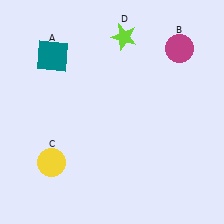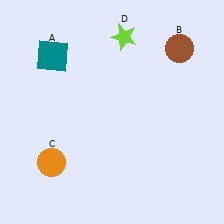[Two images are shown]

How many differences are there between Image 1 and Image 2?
There are 2 differences between the two images.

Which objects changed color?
B changed from magenta to brown. C changed from yellow to orange.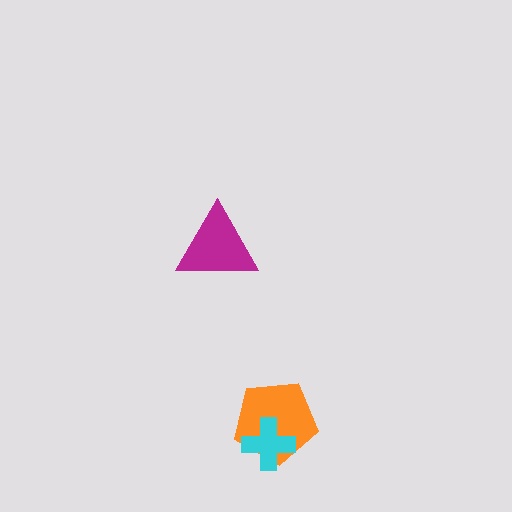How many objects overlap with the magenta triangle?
0 objects overlap with the magenta triangle.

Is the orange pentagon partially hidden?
Yes, it is partially covered by another shape.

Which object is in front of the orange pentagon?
The cyan cross is in front of the orange pentagon.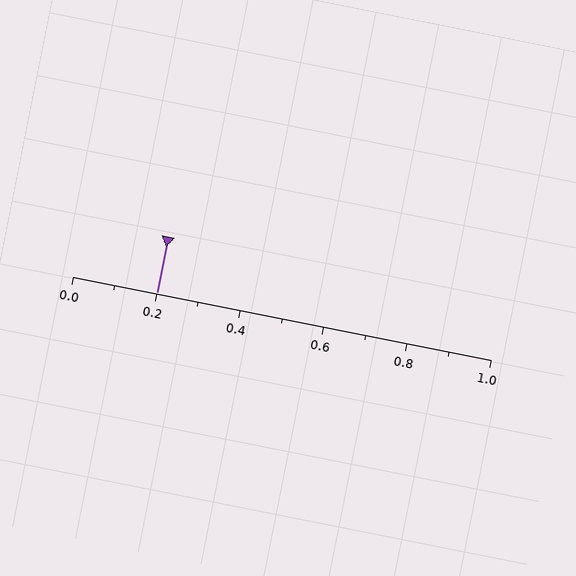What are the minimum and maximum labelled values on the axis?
The axis runs from 0.0 to 1.0.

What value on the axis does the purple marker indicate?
The marker indicates approximately 0.2.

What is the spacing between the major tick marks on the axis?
The major ticks are spaced 0.2 apart.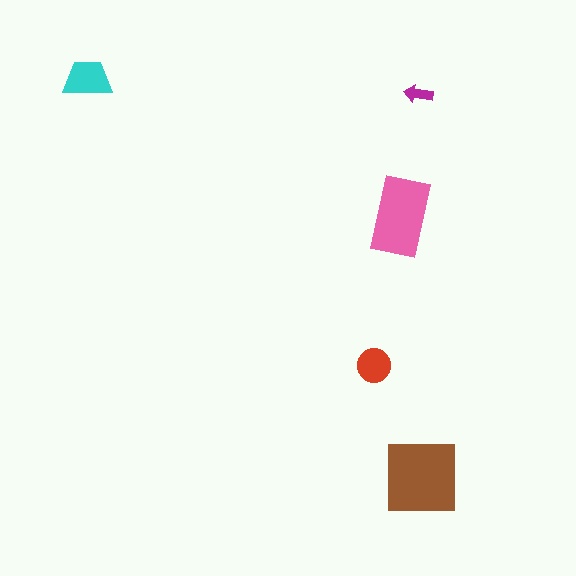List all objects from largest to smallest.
The brown square, the pink rectangle, the cyan trapezoid, the red circle, the magenta arrow.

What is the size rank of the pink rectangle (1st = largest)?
2nd.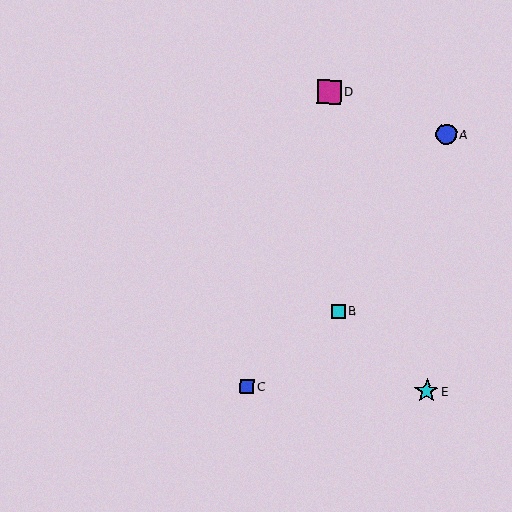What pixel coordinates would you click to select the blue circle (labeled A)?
Click at (446, 134) to select the blue circle A.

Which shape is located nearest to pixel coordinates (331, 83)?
The magenta square (labeled D) at (329, 92) is nearest to that location.